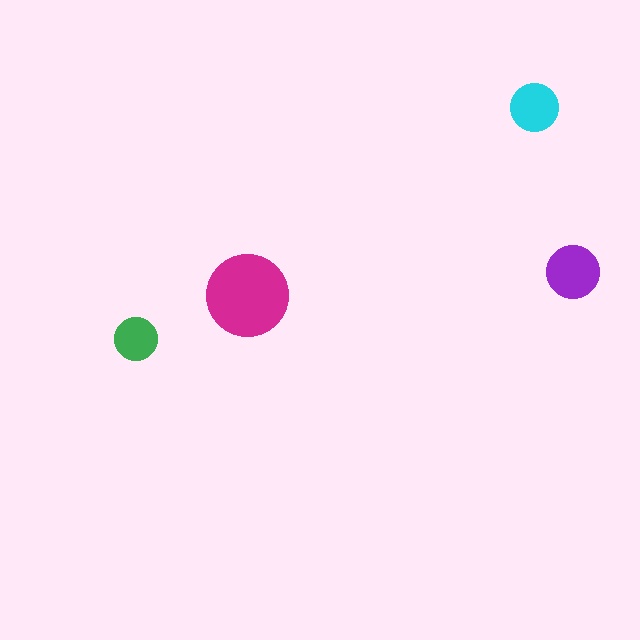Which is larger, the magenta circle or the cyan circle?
The magenta one.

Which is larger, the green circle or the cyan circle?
The cyan one.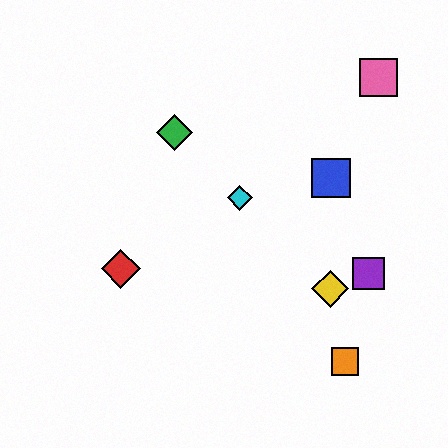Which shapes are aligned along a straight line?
The green diamond, the yellow diamond, the cyan diamond are aligned along a straight line.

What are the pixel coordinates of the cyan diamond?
The cyan diamond is at (240, 198).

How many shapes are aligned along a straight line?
3 shapes (the green diamond, the yellow diamond, the cyan diamond) are aligned along a straight line.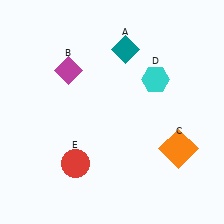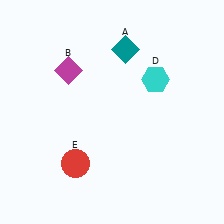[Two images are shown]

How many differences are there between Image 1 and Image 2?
There is 1 difference between the two images.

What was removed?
The orange square (C) was removed in Image 2.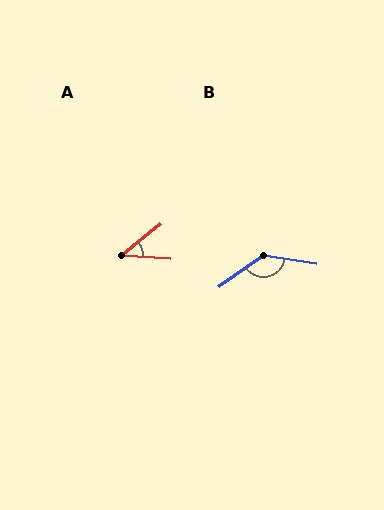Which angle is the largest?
B, at approximately 135 degrees.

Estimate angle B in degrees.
Approximately 135 degrees.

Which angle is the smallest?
A, at approximately 42 degrees.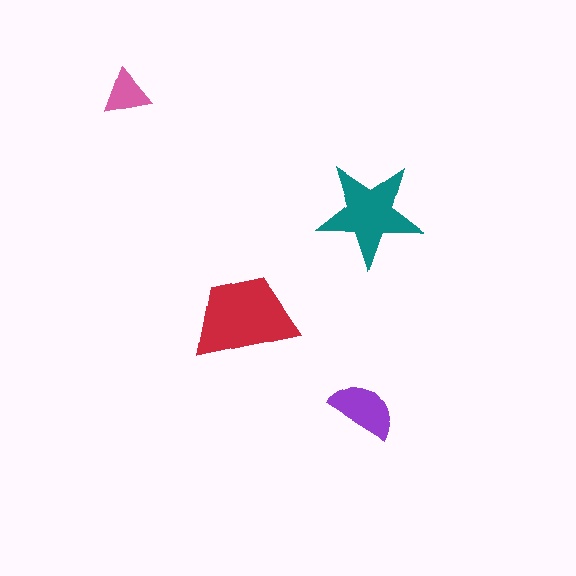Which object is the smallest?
The pink triangle.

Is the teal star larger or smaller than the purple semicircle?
Larger.